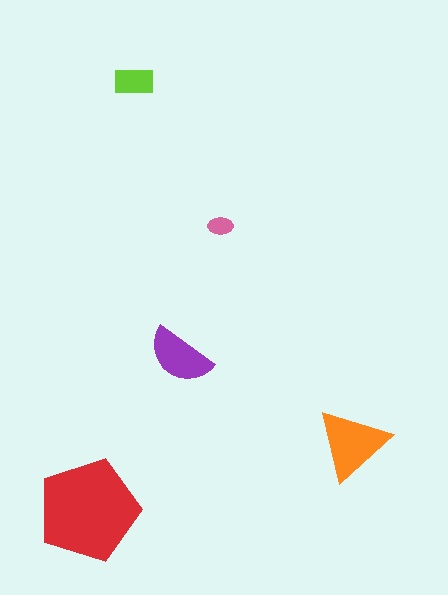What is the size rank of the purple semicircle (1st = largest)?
3rd.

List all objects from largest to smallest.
The red pentagon, the orange triangle, the purple semicircle, the lime rectangle, the pink ellipse.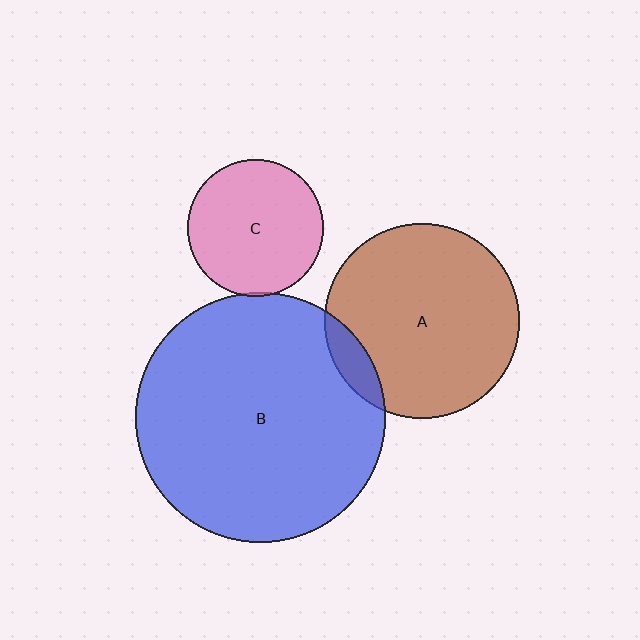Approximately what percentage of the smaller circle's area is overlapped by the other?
Approximately 10%.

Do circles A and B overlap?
Yes.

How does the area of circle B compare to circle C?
Approximately 3.3 times.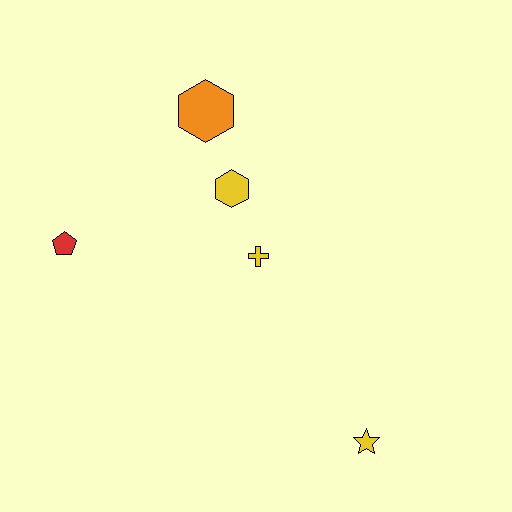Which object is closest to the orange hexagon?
The yellow hexagon is closest to the orange hexagon.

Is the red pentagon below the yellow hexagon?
Yes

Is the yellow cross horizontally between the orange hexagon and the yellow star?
Yes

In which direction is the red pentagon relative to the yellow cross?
The red pentagon is to the left of the yellow cross.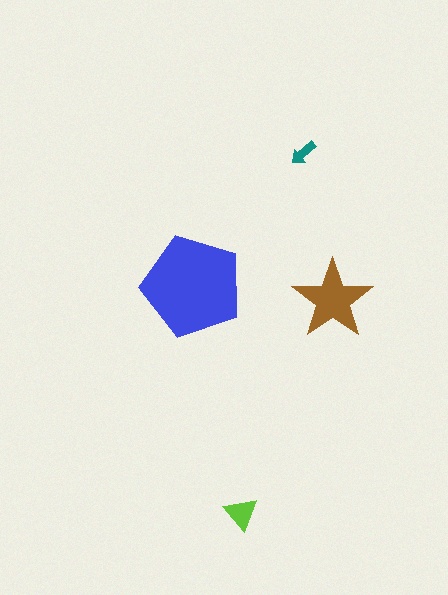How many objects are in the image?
There are 4 objects in the image.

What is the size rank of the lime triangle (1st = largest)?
3rd.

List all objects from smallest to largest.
The teal arrow, the lime triangle, the brown star, the blue pentagon.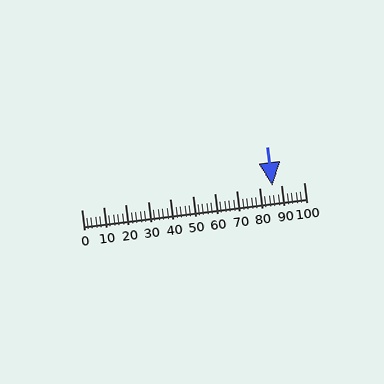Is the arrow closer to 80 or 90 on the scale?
The arrow is closer to 90.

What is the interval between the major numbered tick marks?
The major tick marks are spaced 10 units apart.